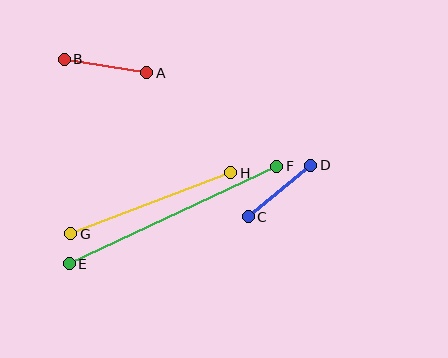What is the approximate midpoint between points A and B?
The midpoint is at approximately (105, 66) pixels.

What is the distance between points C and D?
The distance is approximately 81 pixels.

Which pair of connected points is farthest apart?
Points E and F are farthest apart.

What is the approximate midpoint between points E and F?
The midpoint is at approximately (173, 215) pixels.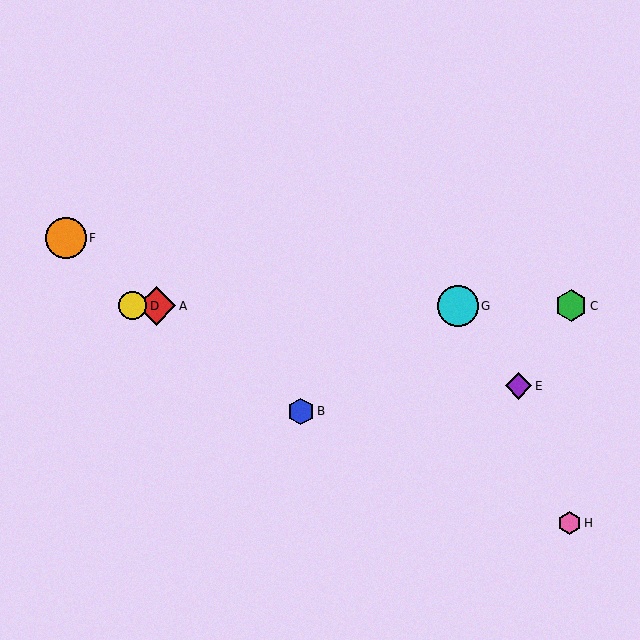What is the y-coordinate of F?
Object F is at y≈238.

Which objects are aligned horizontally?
Objects A, C, D, G are aligned horizontally.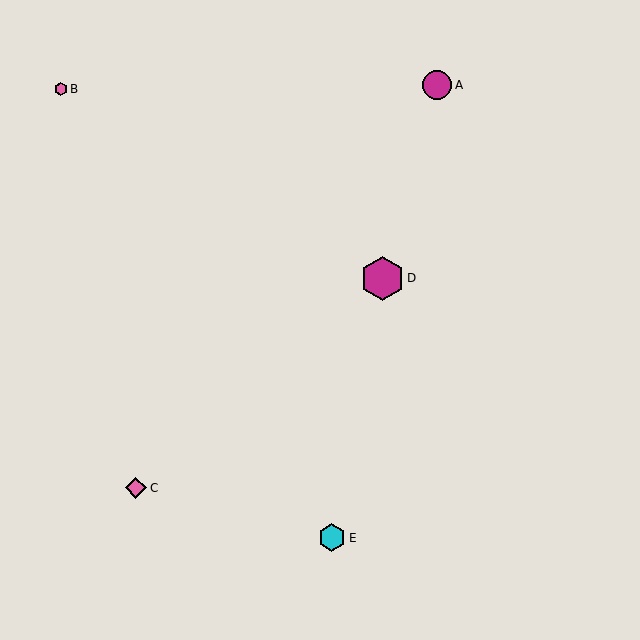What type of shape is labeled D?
Shape D is a magenta hexagon.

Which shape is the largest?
The magenta hexagon (labeled D) is the largest.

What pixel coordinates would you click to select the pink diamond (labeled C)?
Click at (136, 488) to select the pink diamond C.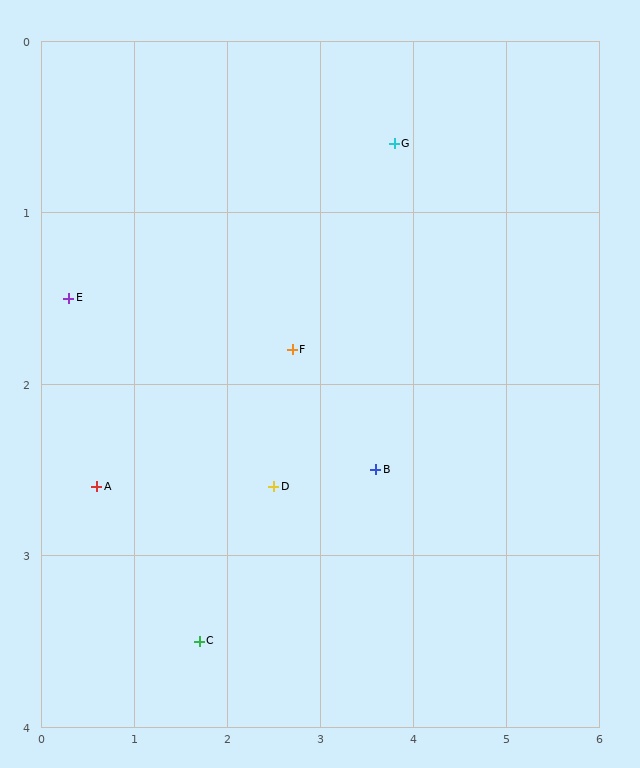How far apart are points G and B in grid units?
Points G and B are about 1.9 grid units apart.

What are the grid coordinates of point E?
Point E is at approximately (0.3, 1.5).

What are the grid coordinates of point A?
Point A is at approximately (0.6, 2.6).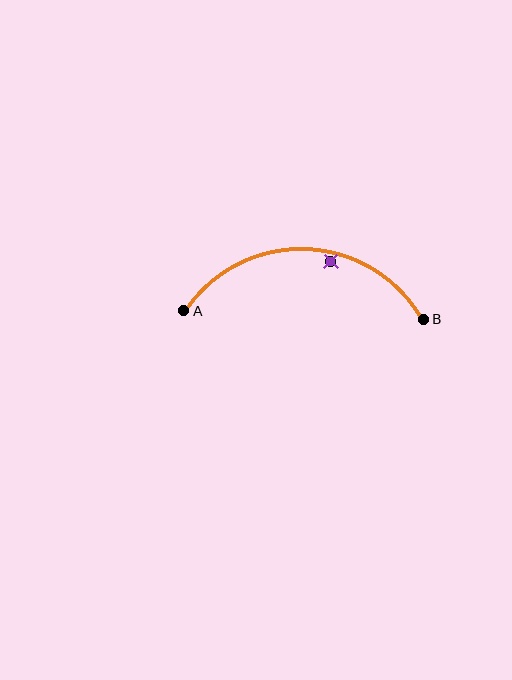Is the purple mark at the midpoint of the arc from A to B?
No — the purple mark does not lie on the arc at all. It sits slightly inside the curve.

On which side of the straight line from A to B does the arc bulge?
The arc bulges above the straight line connecting A and B.